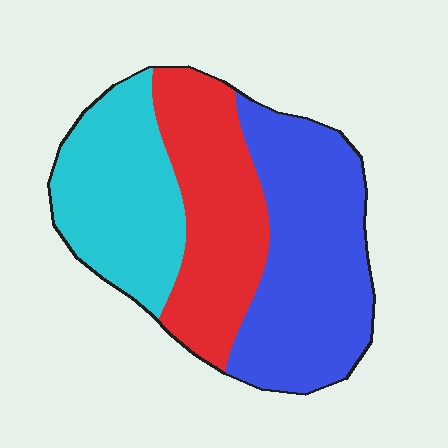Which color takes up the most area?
Blue, at roughly 40%.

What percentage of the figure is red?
Red covers around 30% of the figure.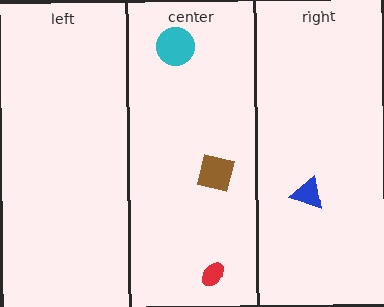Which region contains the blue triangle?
The right region.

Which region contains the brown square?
The center region.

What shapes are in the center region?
The brown square, the red ellipse, the cyan circle.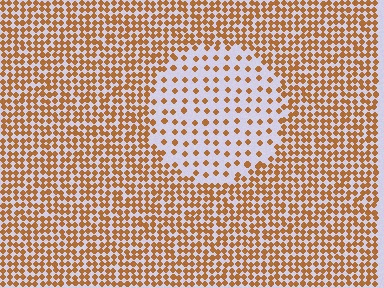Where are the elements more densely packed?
The elements are more densely packed outside the circle boundary.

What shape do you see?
I see a circle.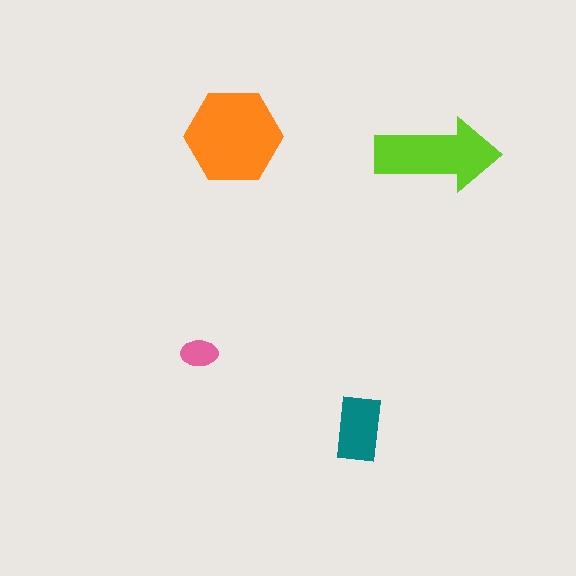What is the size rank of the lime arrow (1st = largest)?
2nd.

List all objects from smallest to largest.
The pink ellipse, the teal rectangle, the lime arrow, the orange hexagon.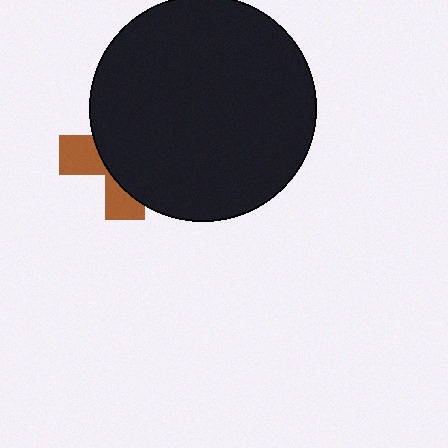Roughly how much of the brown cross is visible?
A small part of it is visible (roughly 32%).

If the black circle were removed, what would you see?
You would see the complete brown cross.